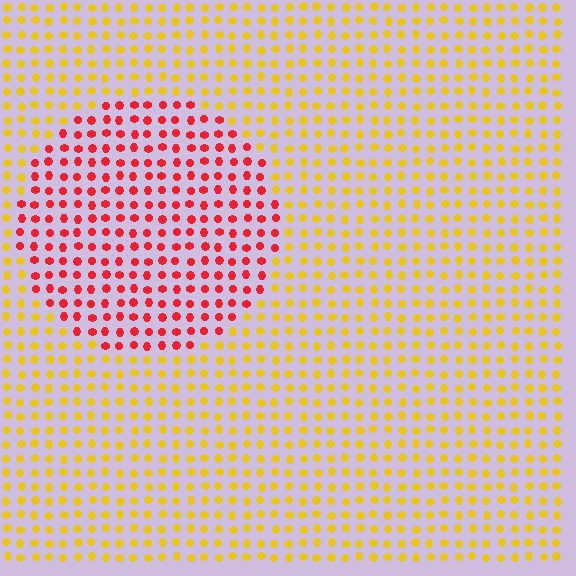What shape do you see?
I see a circle.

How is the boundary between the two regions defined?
The boundary is defined purely by a slight shift in hue (about 55 degrees). Spacing, size, and orientation are identical on both sides.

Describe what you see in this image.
The image is filled with small yellow elements in a uniform arrangement. A circle-shaped region is visible where the elements are tinted to a slightly different hue, forming a subtle color boundary.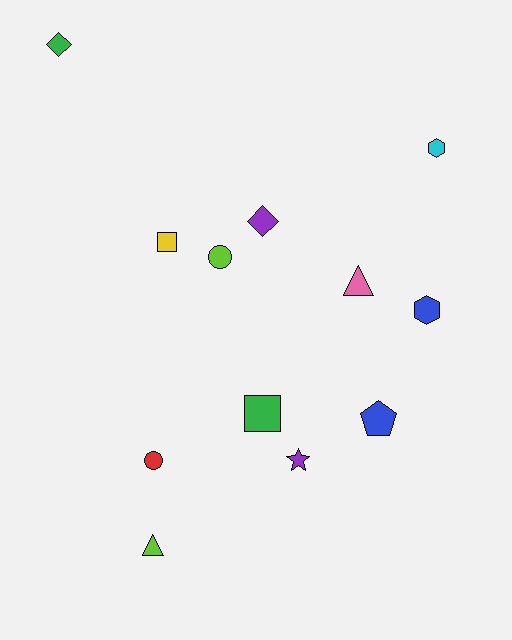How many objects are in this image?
There are 12 objects.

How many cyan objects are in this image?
There is 1 cyan object.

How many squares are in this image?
There are 2 squares.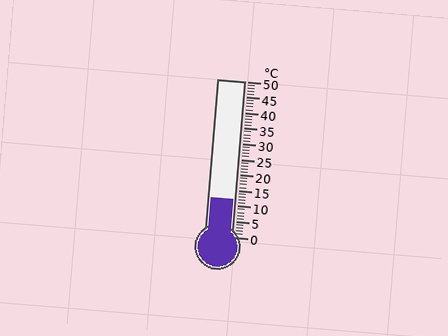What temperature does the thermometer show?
The thermometer shows approximately 12°C.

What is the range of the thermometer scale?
The thermometer scale ranges from 0°C to 50°C.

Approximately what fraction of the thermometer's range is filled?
The thermometer is filled to approximately 25% of its range.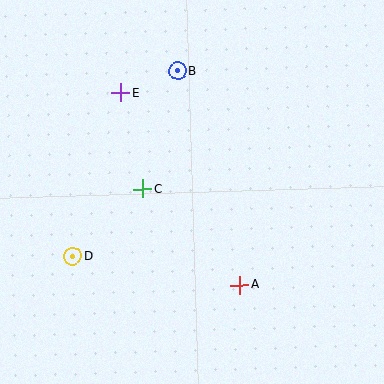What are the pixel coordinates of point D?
Point D is at (73, 256).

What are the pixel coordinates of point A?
Point A is at (240, 285).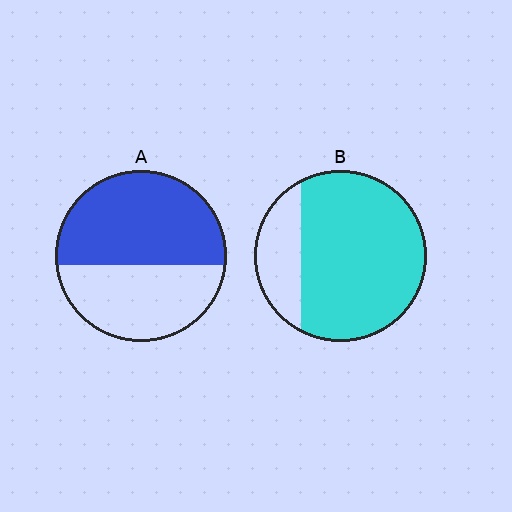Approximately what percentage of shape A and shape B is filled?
A is approximately 55% and B is approximately 80%.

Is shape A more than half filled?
Yes.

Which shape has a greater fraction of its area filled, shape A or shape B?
Shape B.